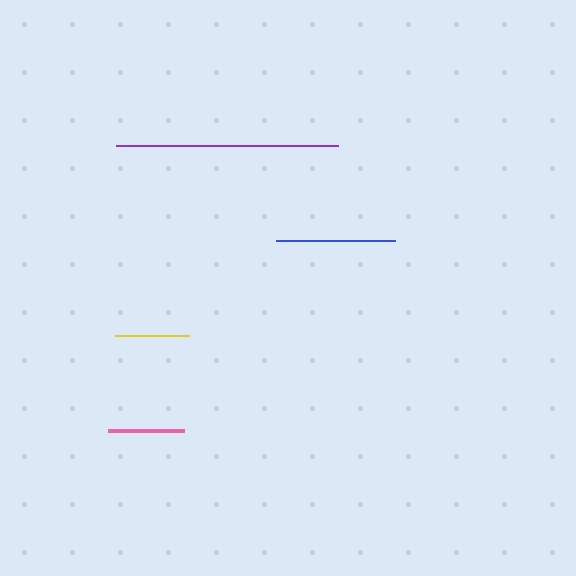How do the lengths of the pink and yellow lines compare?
The pink and yellow lines are approximately the same length.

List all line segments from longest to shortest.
From longest to shortest: purple, blue, pink, yellow.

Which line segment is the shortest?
The yellow line is the shortest at approximately 74 pixels.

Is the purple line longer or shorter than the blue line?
The purple line is longer than the blue line.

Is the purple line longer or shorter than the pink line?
The purple line is longer than the pink line.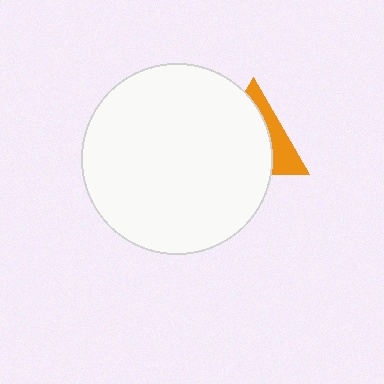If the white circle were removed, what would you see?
You would see the complete orange triangle.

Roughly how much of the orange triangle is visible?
A small part of it is visible (roughly 33%).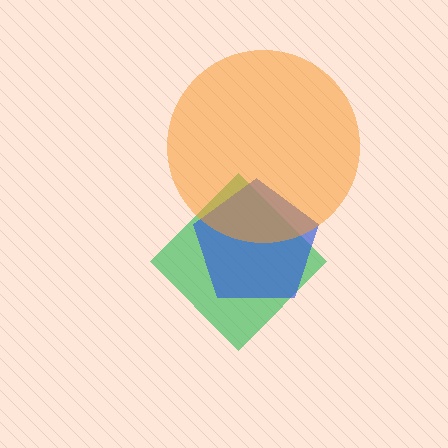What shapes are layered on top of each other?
The layered shapes are: a green diamond, a blue pentagon, an orange circle.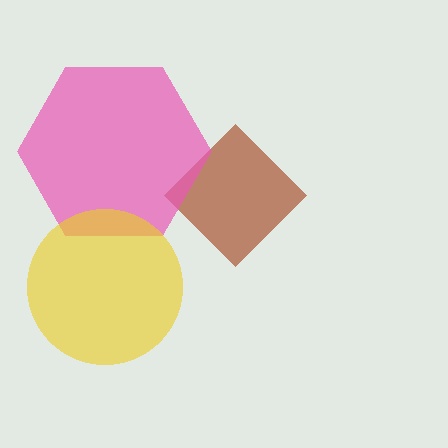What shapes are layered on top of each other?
The layered shapes are: a brown diamond, a pink hexagon, a yellow circle.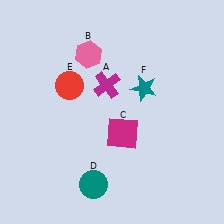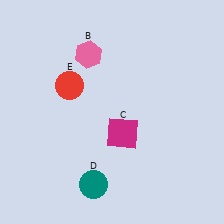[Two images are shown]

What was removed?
The magenta cross (A), the teal star (F) were removed in Image 2.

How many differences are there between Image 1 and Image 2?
There are 2 differences between the two images.